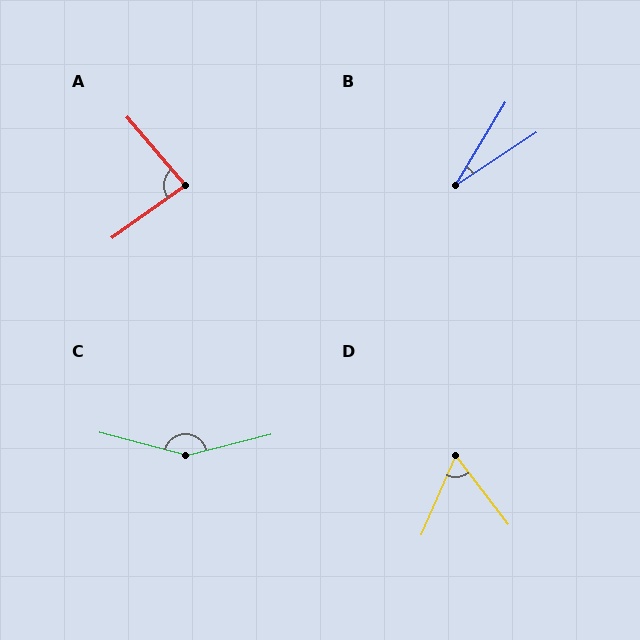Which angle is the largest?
C, at approximately 151 degrees.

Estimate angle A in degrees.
Approximately 85 degrees.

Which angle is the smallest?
B, at approximately 25 degrees.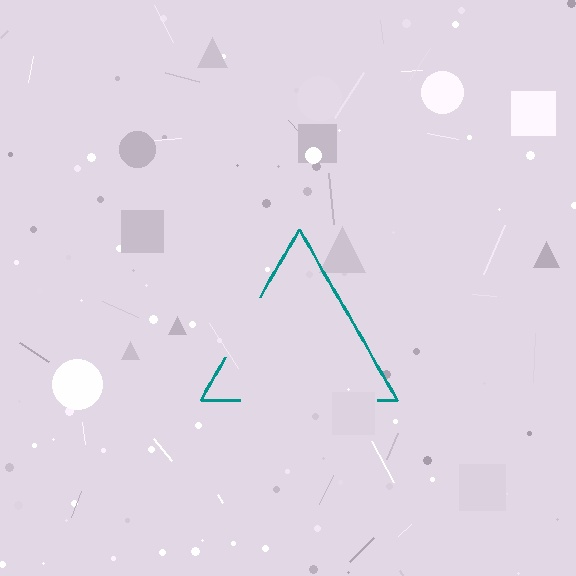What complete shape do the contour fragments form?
The contour fragments form a triangle.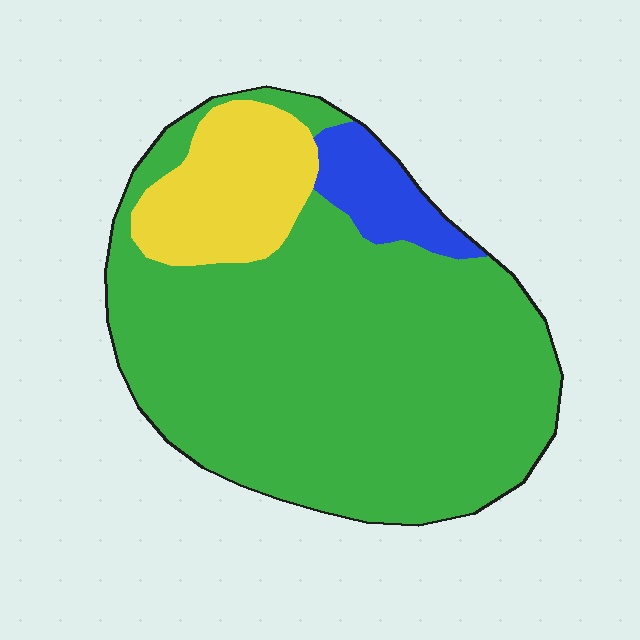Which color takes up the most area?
Green, at roughly 75%.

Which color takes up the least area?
Blue, at roughly 10%.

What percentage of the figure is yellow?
Yellow takes up about one sixth (1/6) of the figure.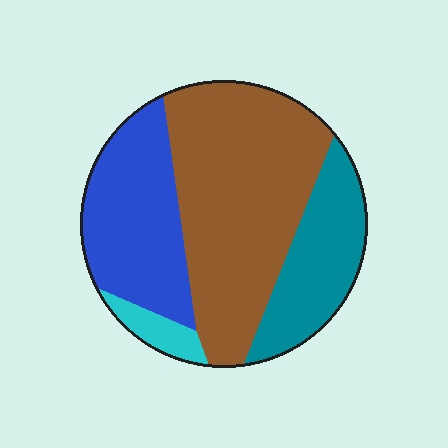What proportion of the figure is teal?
Teal covers around 20% of the figure.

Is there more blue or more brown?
Brown.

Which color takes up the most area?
Brown, at roughly 50%.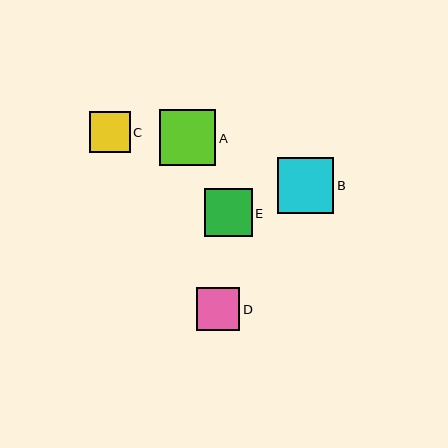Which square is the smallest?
Square C is the smallest with a size of approximately 41 pixels.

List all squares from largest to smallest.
From largest to smallest: B, A, E, D, C.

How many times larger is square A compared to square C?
Square A is approximately 1.4 times the size of square C.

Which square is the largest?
Square B is the largest with a size of approximately 56 pixels.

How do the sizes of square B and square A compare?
Square B and square A are approximately the same size.